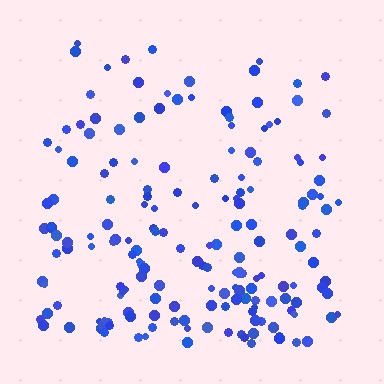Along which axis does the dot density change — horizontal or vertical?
Vertical.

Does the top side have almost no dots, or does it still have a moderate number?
Still a moderate number, just noticeably fewer than the bottom.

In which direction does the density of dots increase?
From top to bottom, with the bottom side densest.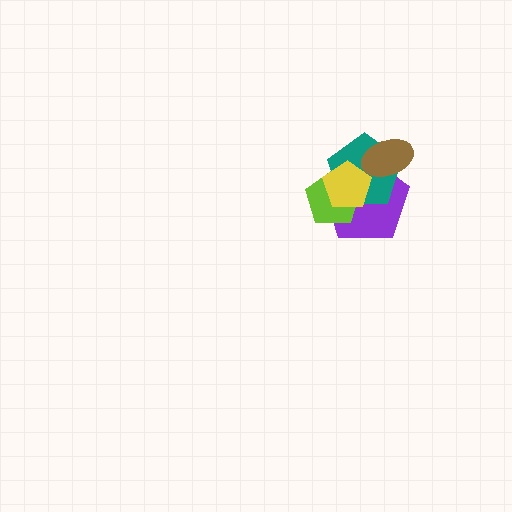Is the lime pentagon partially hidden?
Yes, it is partially covered by another shape.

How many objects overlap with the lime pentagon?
3 objects overlap with the lime pentagon.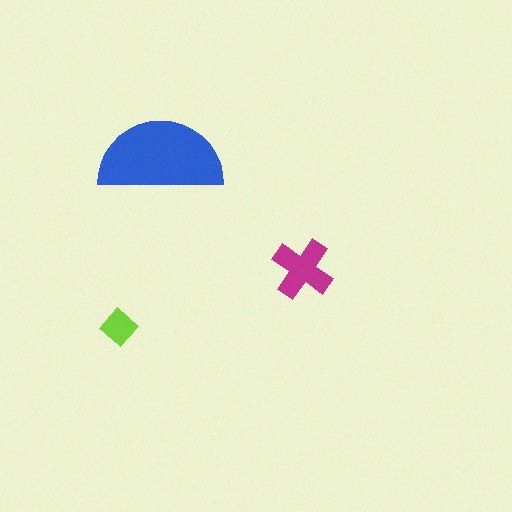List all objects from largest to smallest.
The blue semicircle, the magenta cross, the lime diamond.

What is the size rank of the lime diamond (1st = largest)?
3rd.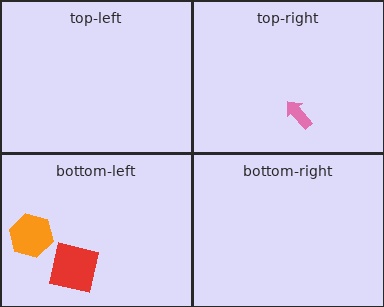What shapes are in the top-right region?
The pink arrow.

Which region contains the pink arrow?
The top-right region.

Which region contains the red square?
The bottom-left region.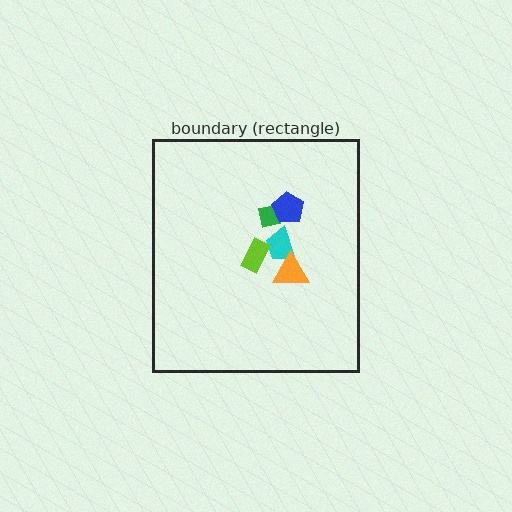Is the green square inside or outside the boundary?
Inside.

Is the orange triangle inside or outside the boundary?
Inside.